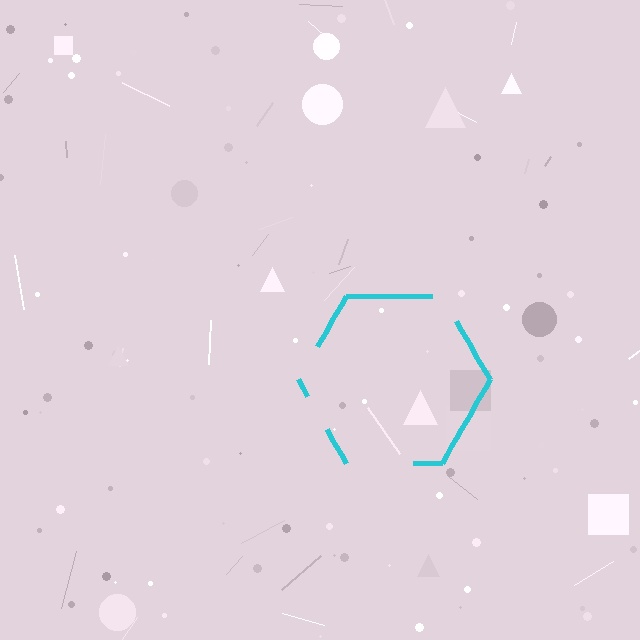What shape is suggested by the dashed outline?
The dashed outline suggests a hexagon.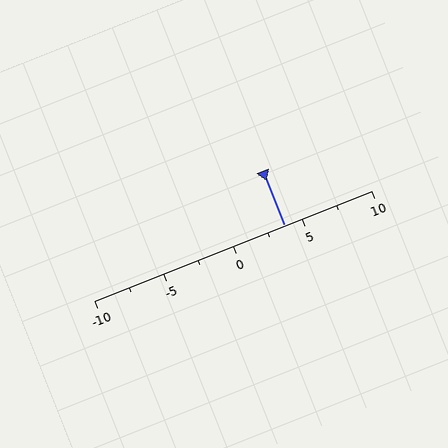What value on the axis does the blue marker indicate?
The marker indicates approximately 3.8.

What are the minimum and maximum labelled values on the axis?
The axis runs from -10 to 10.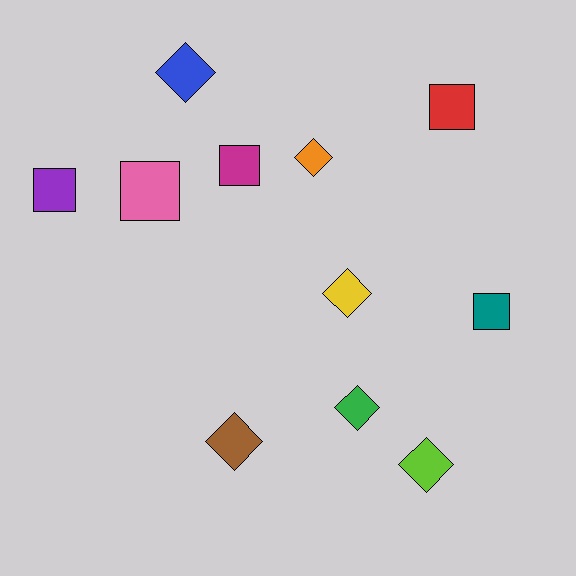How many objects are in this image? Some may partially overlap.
There are 11 objects.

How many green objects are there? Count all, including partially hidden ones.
There is 1 green object.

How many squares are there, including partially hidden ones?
There are 5 squares.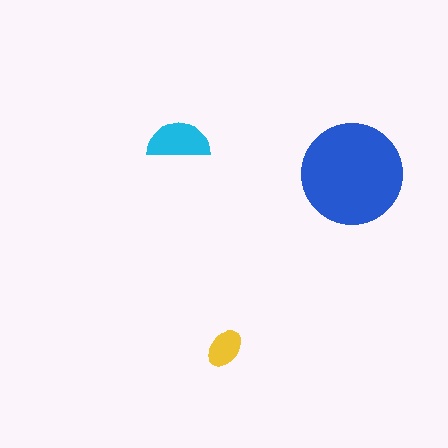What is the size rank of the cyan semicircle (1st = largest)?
2nd.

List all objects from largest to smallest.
The blue circle, the cyan semicircle, the yellow ellipse.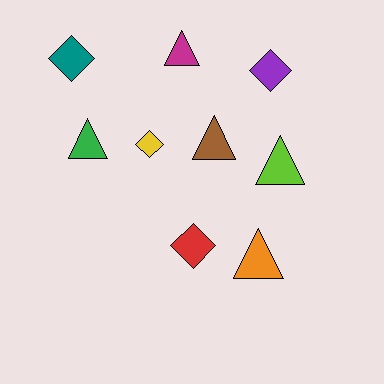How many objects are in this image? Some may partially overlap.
There are 9 objects.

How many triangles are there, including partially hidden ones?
There are 5 triangles.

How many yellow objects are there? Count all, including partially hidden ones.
There is 1 yellow object.